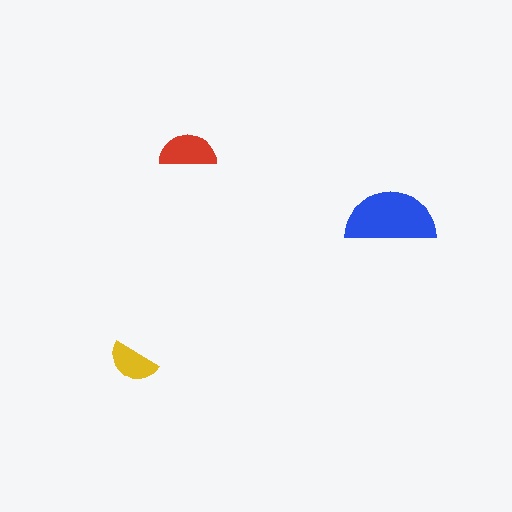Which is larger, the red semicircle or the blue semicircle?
The blue one.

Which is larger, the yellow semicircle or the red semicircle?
The red one.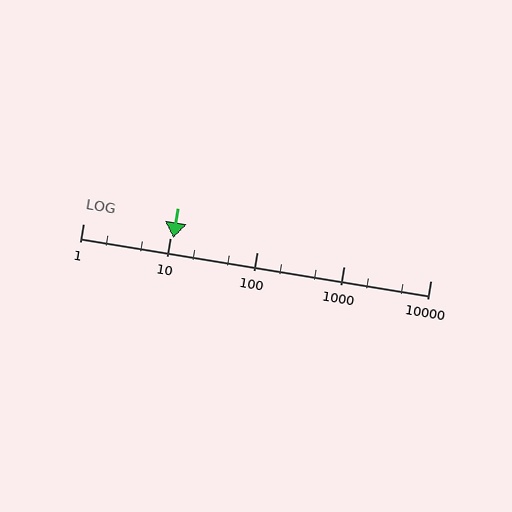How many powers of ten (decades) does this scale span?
The scale spans 4 decades, from 1 to 10000.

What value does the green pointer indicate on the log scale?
The pointer indicates approximately 11.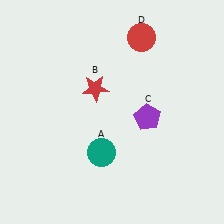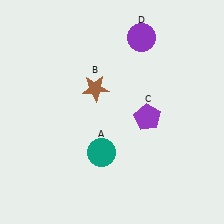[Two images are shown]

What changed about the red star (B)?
In Image 1, B is red. In Image 2, it changed to brown.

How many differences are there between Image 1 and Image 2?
There are 2 differences between the two images.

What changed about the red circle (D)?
In Image 1, D is red. In Image 2, it changed to purple.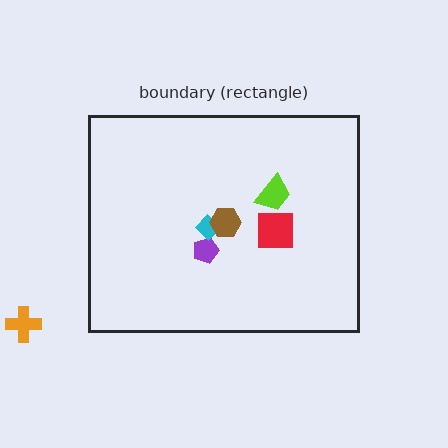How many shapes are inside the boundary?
5 inside, 1 outside.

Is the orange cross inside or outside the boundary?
Outside.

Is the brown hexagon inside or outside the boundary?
Inside.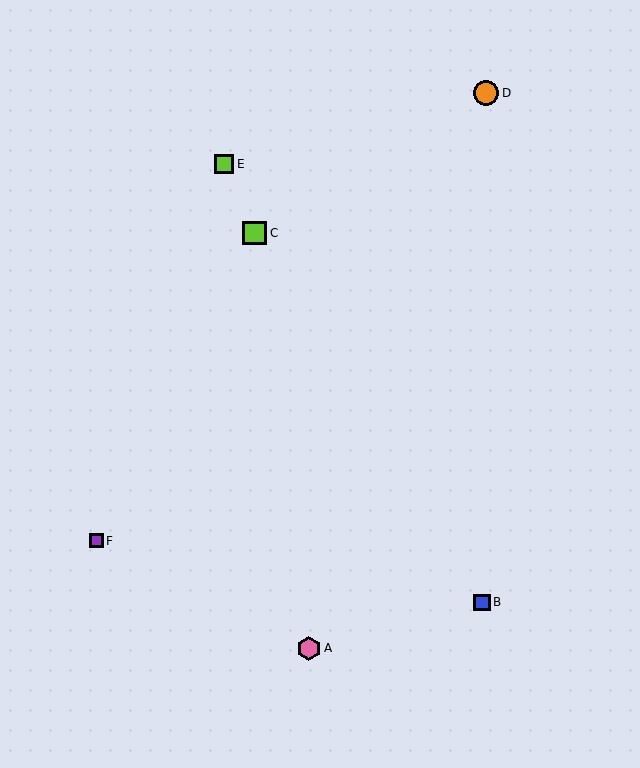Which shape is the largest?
The orange circle (labeled D) is the largest.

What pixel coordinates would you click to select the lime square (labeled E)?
Click at (224, 164) to select the lime square E.